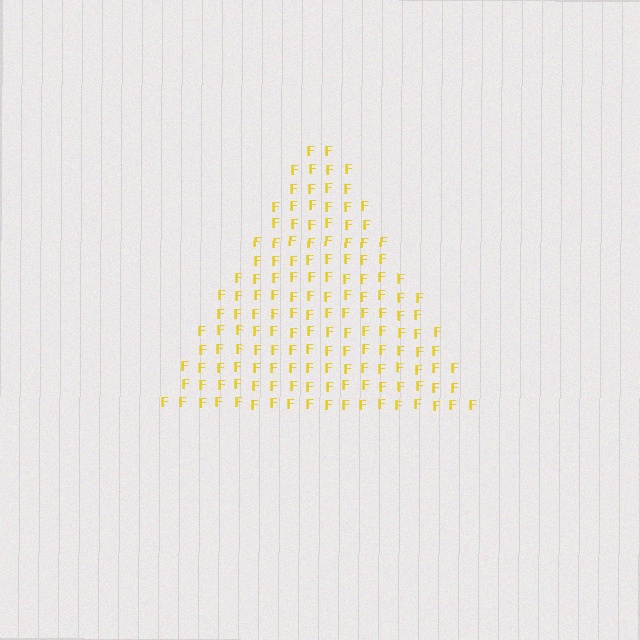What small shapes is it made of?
It is made of small letter F's.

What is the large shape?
The large shape is a triangle.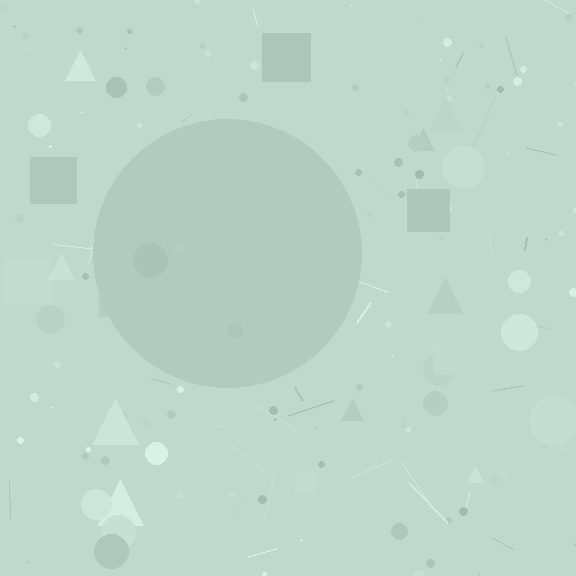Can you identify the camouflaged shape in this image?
The camouflaged shape is a circle.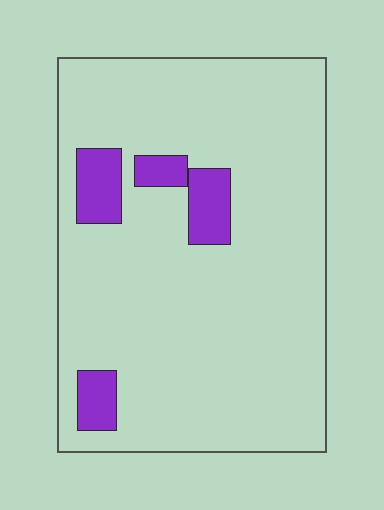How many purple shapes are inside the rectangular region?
4.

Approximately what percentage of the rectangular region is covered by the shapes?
Approximately 10%.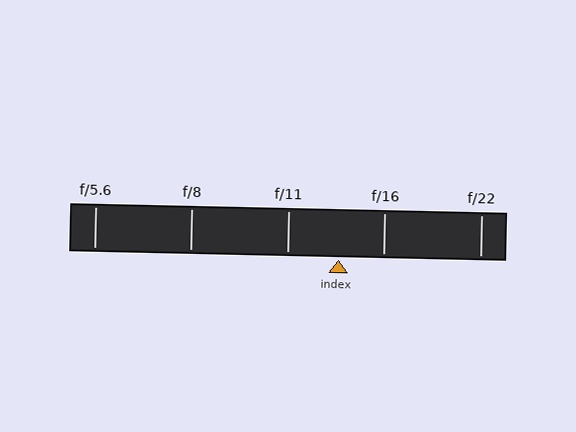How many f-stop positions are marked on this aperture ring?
There are 5 f-stop positions marked.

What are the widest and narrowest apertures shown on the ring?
The widest aperture shown is f/5.6 and the narrowest is f/22.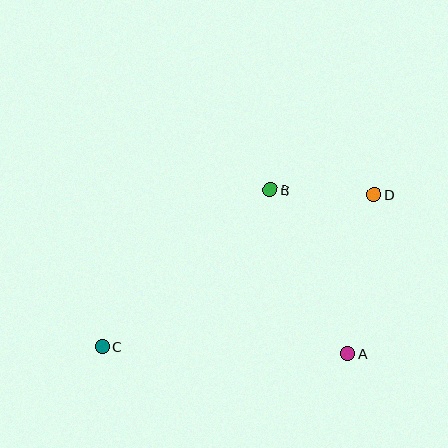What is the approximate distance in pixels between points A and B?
The distance between A and B is approximately 181 pixels.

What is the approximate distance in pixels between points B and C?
The distance between B and C is approximately 230 pixels.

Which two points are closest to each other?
Points B and D are closest to each other.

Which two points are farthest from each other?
Points C and D are farthest from each other.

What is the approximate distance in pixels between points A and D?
The distance between A and D is approximately 161 pixels.